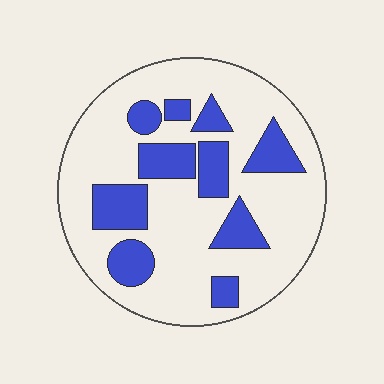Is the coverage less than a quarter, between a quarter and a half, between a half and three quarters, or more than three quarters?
Between a quarter and a half.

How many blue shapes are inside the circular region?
10.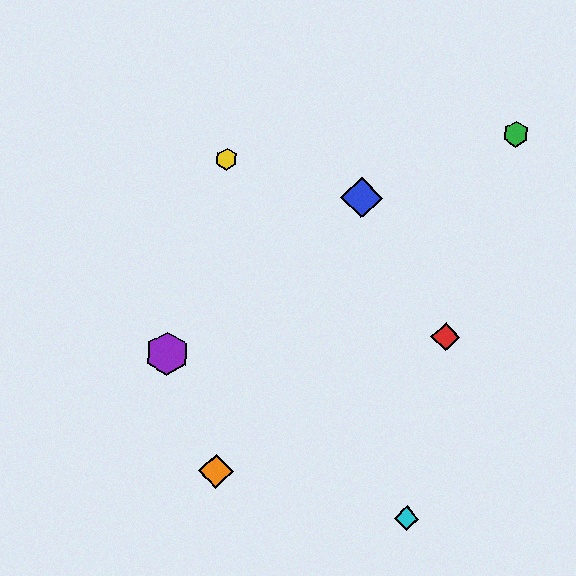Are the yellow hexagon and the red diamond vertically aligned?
No, the yellow hexagon is at x≈226 and the red diamond is at x≈445.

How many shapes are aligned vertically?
2 shapes (the yellow hexagon, the orange diamond) are aligned vertically.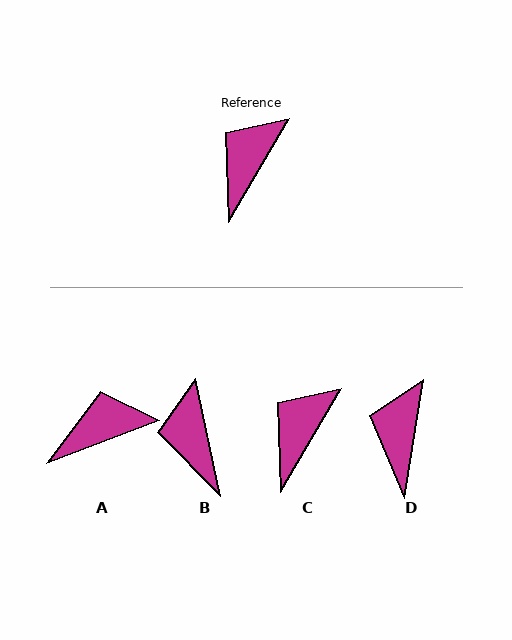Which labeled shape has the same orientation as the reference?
C.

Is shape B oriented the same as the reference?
No, it is off by about 42 degrees.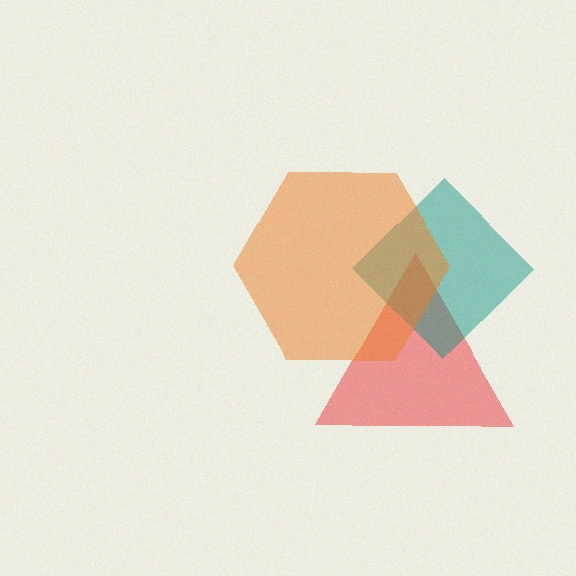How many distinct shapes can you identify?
There are 3 distinct shapes: a red triangle, a teal diamond, an orange hexagon.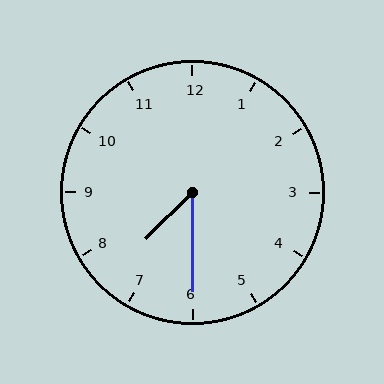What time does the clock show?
7:30.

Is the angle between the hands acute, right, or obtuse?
It is acute.